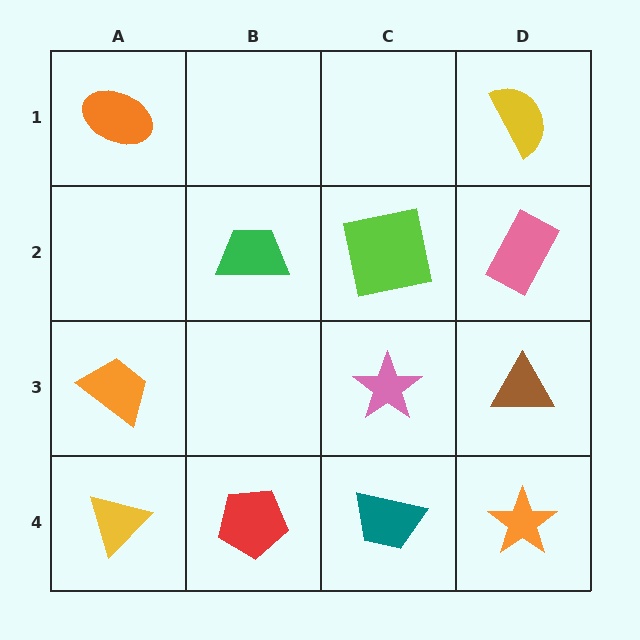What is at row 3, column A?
An orange trapezoid.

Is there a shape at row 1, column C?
No, that cell is empty.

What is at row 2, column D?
A pink rectangle.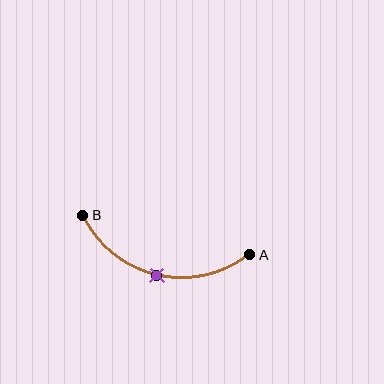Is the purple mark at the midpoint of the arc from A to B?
Yes. The purple mark lies on the arc at equal arc-length from both A and B — it is the arc midpoint.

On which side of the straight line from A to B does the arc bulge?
The arc bulges below the straight line connecting A and B.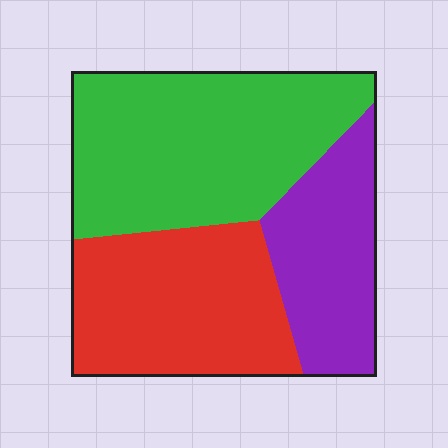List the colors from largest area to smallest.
From largest to smallest: green, red, purple.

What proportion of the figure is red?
Red covers around 35% of the figure.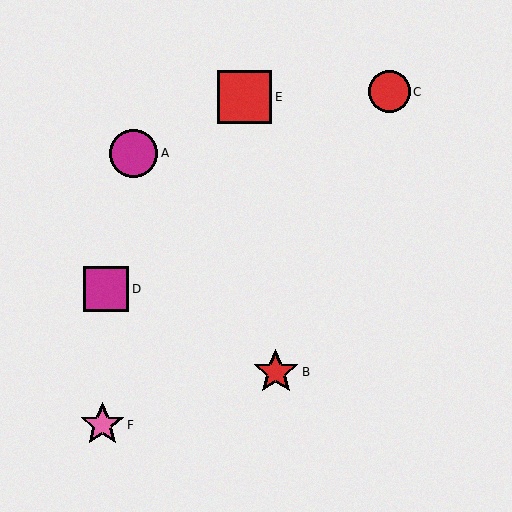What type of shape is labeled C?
Shape C is a red circle.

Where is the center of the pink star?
The center of the pink star is at (102, 425).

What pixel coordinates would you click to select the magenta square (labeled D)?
Click at (106, 289) to select the magenta square D.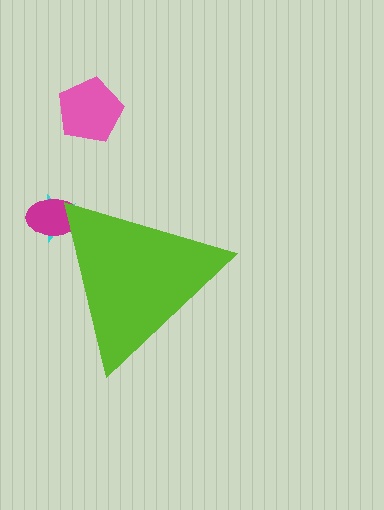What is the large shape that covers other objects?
A lime triangle.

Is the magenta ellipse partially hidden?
Yes, the magenta ellipse is partially hidden behind the lime triangle.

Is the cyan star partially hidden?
Yes, the cyan star is partially hidden behind the lime triangle.